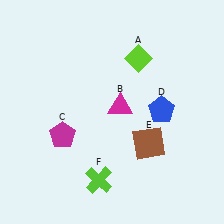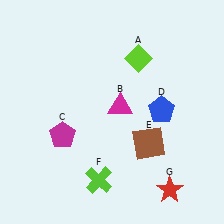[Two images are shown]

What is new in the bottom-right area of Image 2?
A red star (G) was added in the bottom-right area of Image 2.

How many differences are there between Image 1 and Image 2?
There is 1 difference between the two images.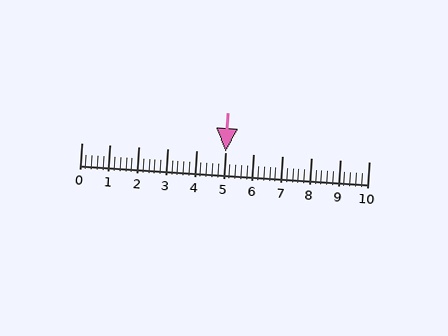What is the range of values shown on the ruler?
The ruler shows values from 0 to 10.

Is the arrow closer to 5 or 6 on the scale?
The arrow is closer to 5.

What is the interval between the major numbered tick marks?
The major tick marks are spaced 1 units apart.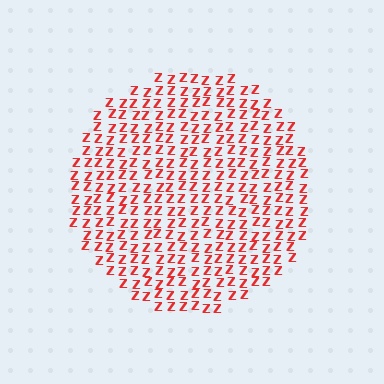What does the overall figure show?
The overall figure shows a circle.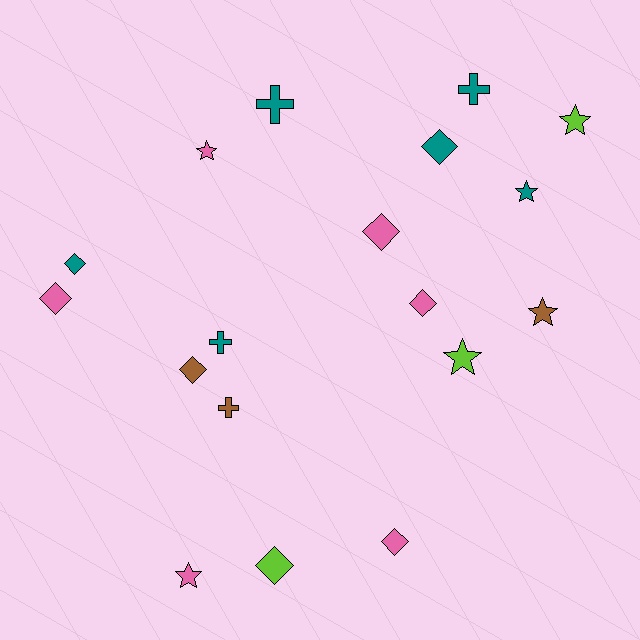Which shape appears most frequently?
Diamond, with 8 objects.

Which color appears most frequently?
Pink, with 6 objects.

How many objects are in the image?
There are 18 objects.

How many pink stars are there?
There are 2 pink stars.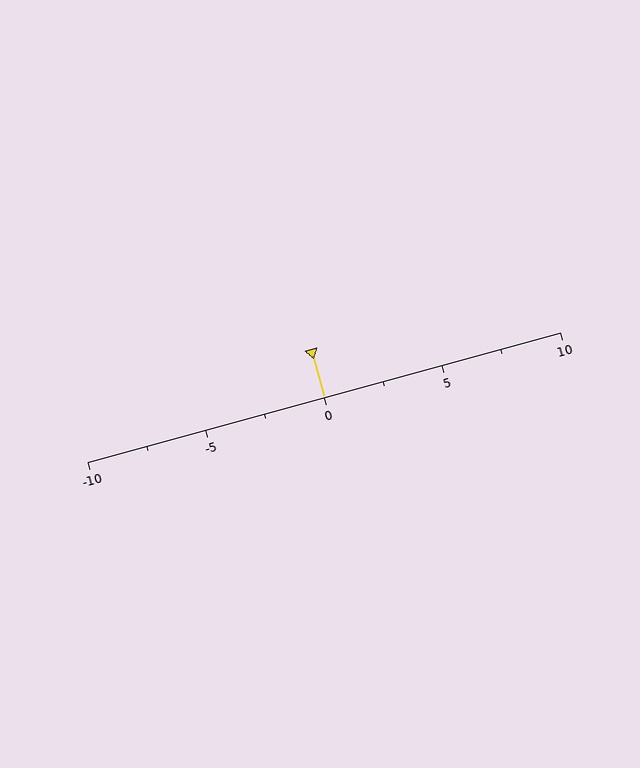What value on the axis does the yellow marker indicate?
The marker indicates approximately 0.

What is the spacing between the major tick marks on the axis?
The major ticks are spaced 5 apart.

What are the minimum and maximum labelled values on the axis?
The axis runs from -10 to 10.